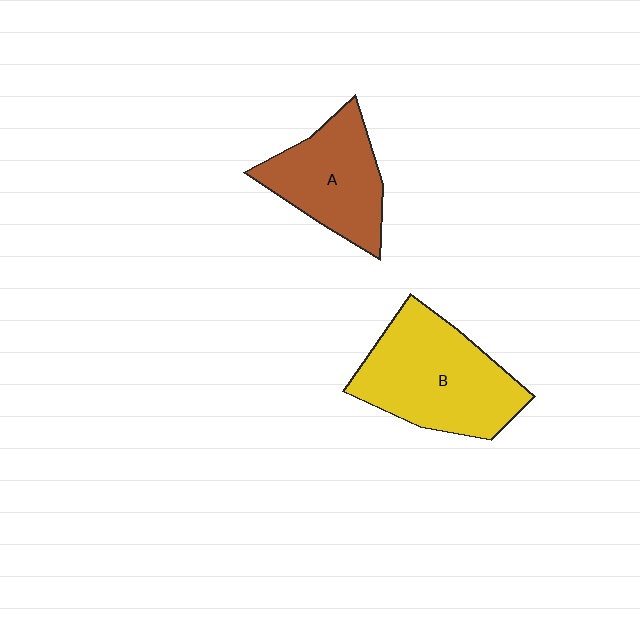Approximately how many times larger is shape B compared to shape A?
Approximately 1.4 times.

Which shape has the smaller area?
Shape A (brown).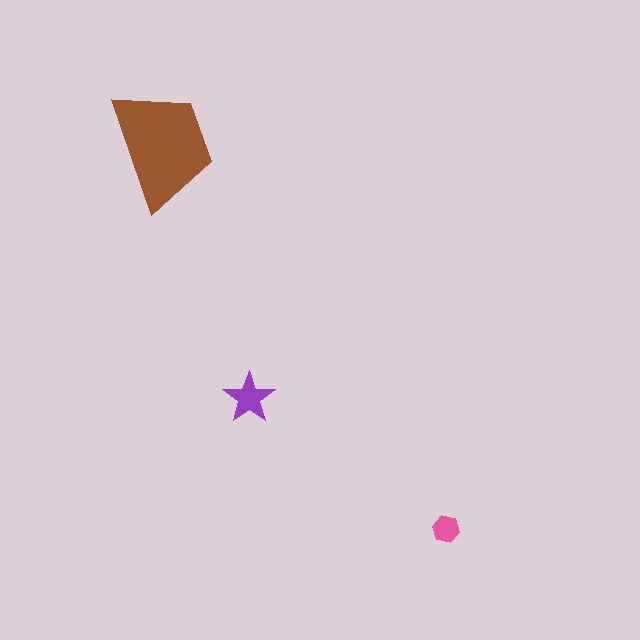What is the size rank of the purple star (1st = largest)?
2nd.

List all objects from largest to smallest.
The brown trapezoid, the purple star, the pink hexagon.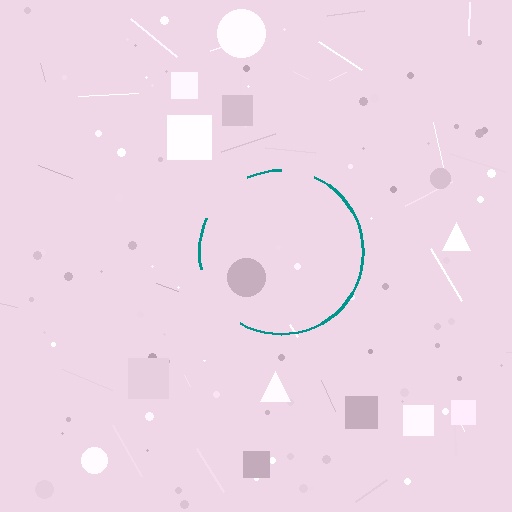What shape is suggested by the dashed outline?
The dashed outline suggests a circle.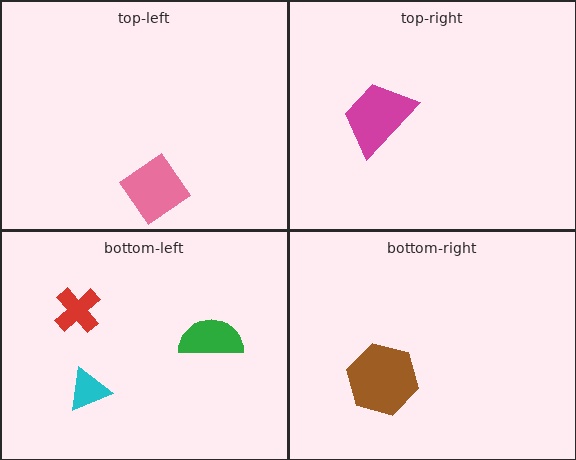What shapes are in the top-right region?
The magenta trapezoid.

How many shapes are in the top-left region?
1.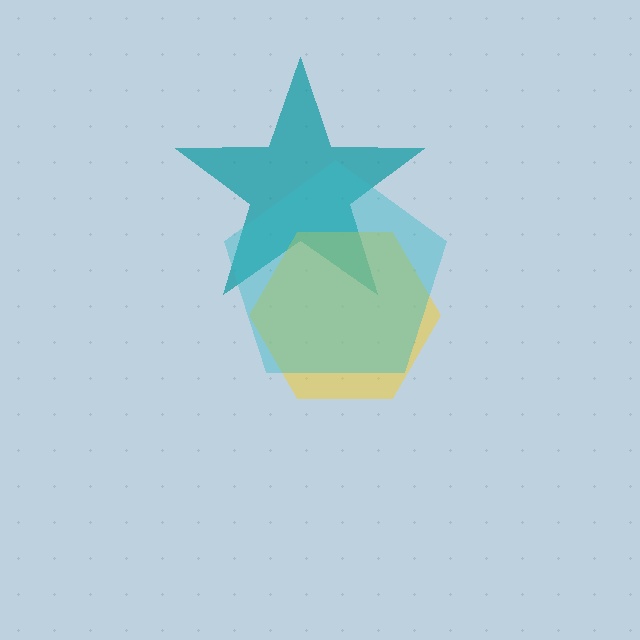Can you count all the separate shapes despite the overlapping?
Yes, there are 3 separate shapes.